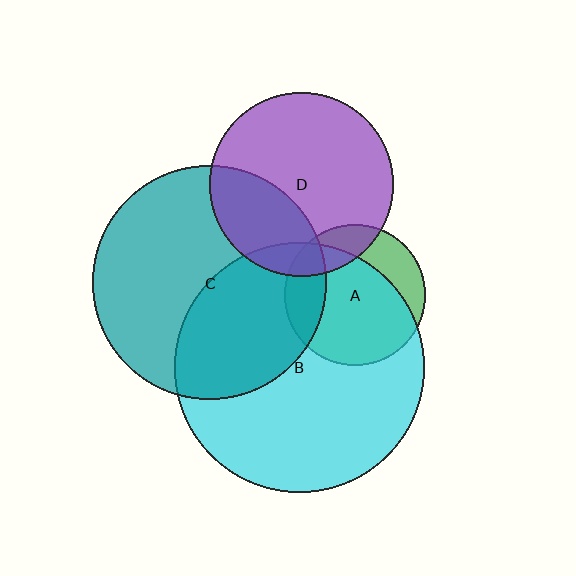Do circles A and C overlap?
Yes.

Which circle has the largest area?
Circle B (cyan).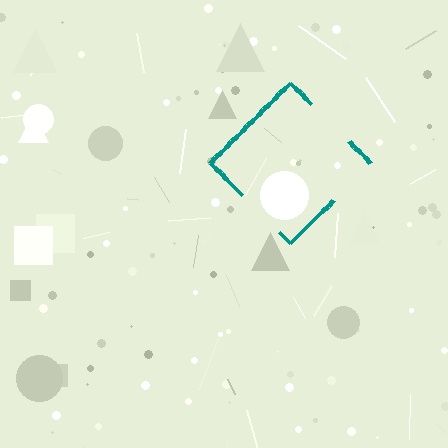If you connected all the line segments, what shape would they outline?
They would outline a diamond.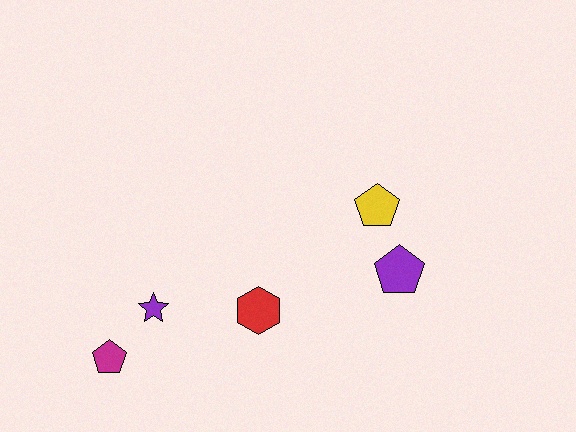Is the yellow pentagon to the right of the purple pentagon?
No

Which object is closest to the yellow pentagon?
The purple pentagon is closest to the yellow pentagon.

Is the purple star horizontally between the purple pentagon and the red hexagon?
No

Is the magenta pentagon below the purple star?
Yes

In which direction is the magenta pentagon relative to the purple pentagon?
The magenta pentagon is to the left of the purple pentagon.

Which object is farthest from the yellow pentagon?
The magenta pentagon is farthest from the yellow pentagon.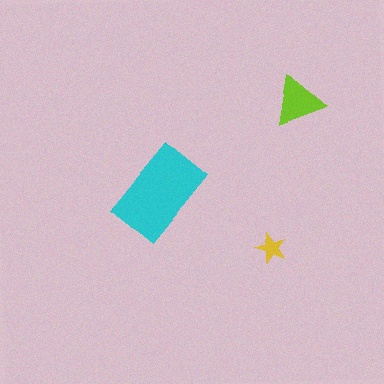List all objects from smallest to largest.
The yellow star, the lime triangle, the cyan rectangle.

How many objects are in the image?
There are 3 objects in the image.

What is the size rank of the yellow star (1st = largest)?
3rd.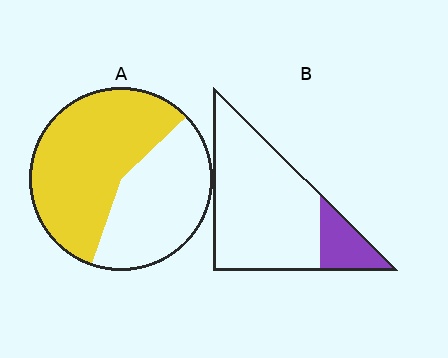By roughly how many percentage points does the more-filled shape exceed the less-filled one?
By roughly 40 percentage points (A over B).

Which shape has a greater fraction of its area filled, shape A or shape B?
Shape A.